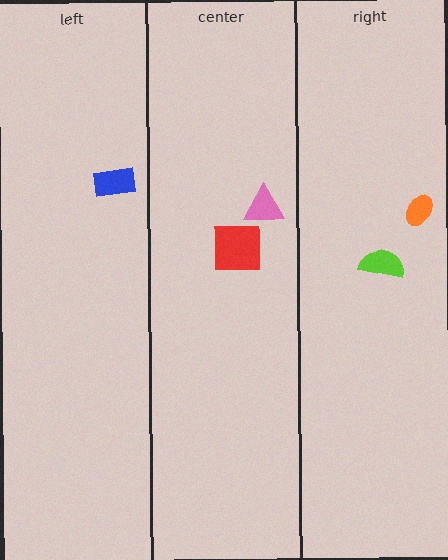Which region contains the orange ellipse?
The right region.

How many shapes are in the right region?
2.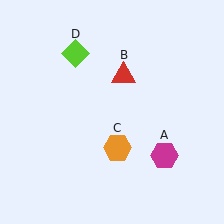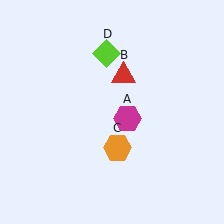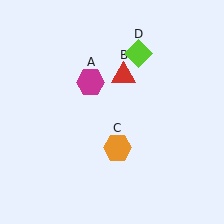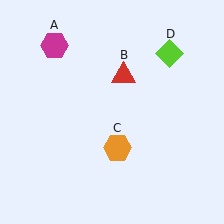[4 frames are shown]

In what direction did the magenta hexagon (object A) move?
The magenta hexagon (object A) moved up and to the left.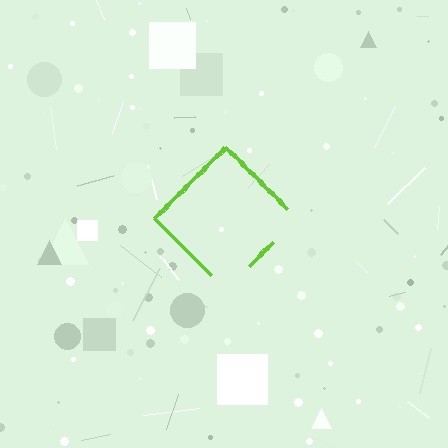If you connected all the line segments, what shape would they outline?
They would outline a diamond.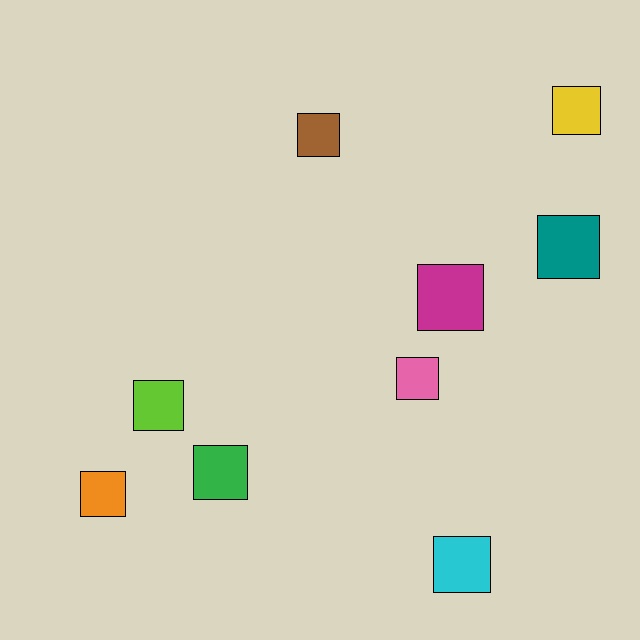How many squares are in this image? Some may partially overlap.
There are 9 squares.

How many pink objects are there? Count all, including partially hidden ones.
There is 1 pink object.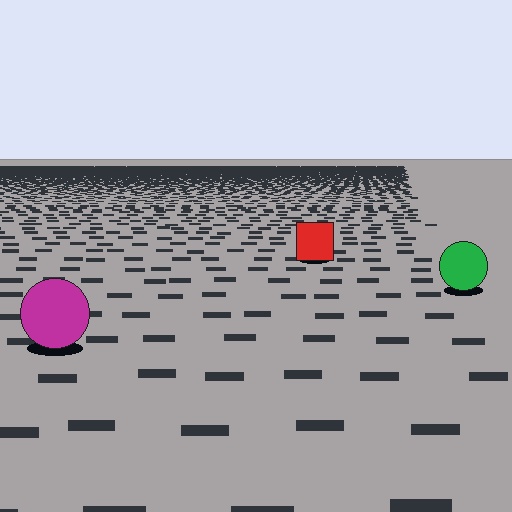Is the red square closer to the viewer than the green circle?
No. The green circle is closer — you can tell from the texture gradient: the ground texture is coarser near it.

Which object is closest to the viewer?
The magenta circle is closest. The texture marks near it are larger and more spread out.